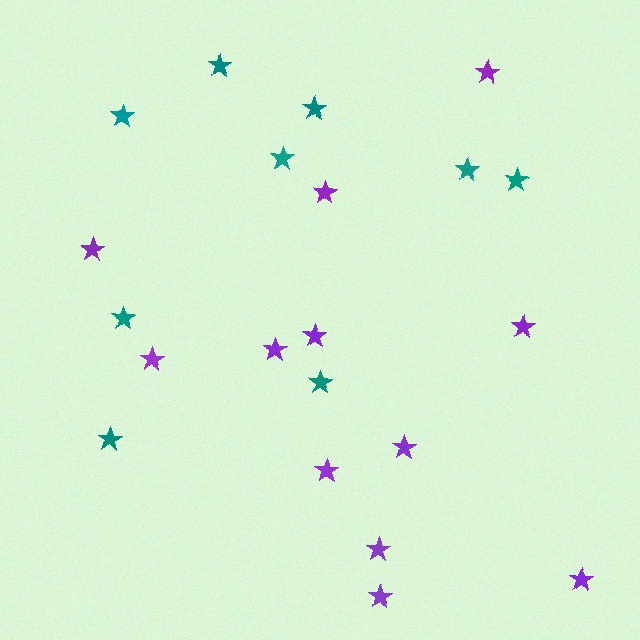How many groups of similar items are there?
There are 2 groups: one group of teal stars (9) and one group of purple stars (12).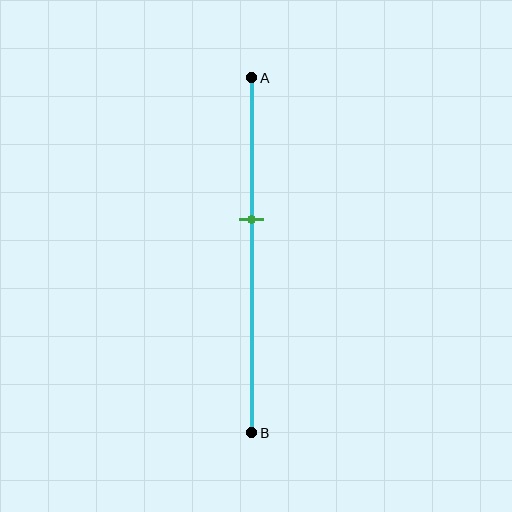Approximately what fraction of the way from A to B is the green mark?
The green mark is approximately 40% of the way from A to B.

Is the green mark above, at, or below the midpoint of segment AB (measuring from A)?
The green mark is above the midpoint of segment AB.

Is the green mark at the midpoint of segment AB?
No, the mark is at about 40% from A, not at the 50% midpoint.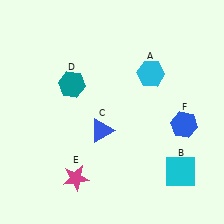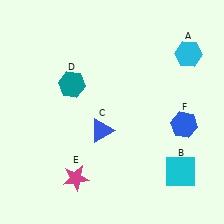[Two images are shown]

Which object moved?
The cyan hexagon (A) moved right.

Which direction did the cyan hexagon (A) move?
The cyan hexagon (A) moved right.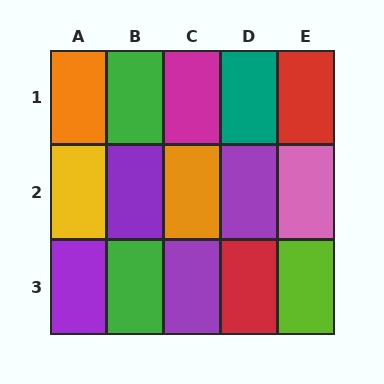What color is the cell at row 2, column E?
Pink.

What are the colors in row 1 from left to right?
Orange, green, magenta, teal, red.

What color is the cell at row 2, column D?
Purple.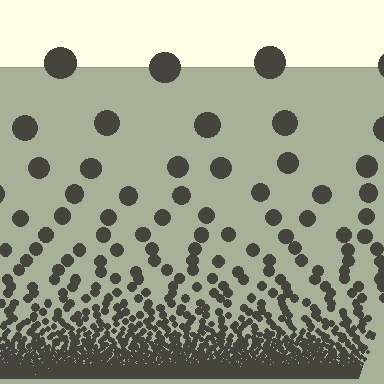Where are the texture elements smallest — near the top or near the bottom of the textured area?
Near the bottom.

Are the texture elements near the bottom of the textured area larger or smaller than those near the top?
Smaller. The gradient is inverted — elements near the bottom are smaller and denser.